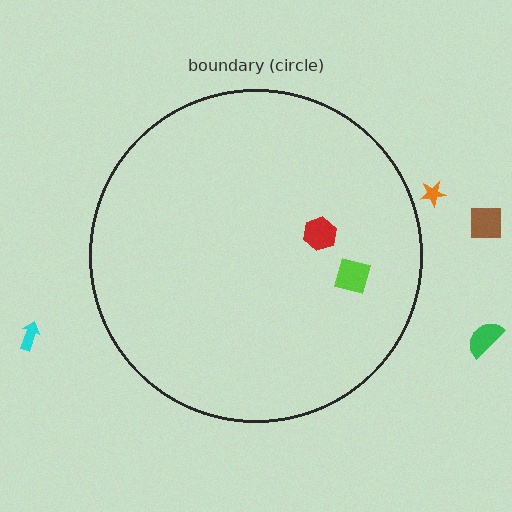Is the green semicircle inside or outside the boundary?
Outside.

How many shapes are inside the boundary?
2 inside, 4 outside.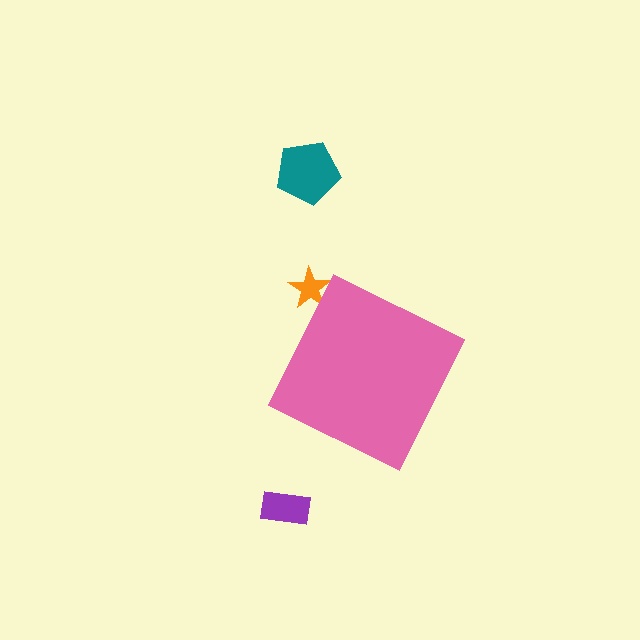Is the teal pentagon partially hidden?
No, the teal pentagon is fully visible.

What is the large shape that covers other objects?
A pink diamond.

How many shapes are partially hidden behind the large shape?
1 shape is partially hidden.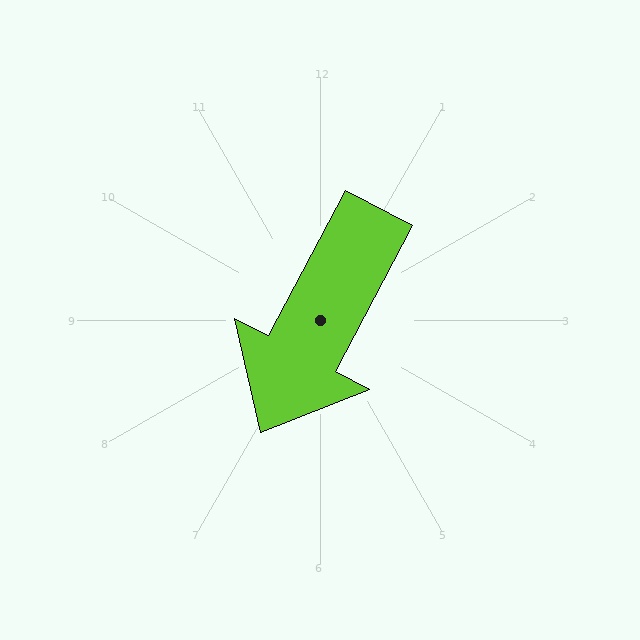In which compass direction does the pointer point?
Southwest.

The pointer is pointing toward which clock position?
Roughly 7 o'clock.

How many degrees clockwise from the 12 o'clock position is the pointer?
Approximately 208 degrees.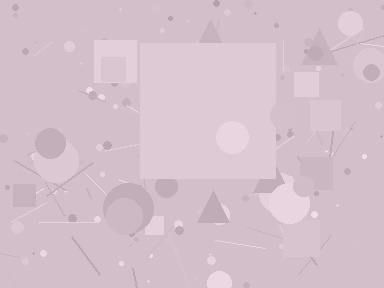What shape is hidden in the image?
A square is hidden in the image.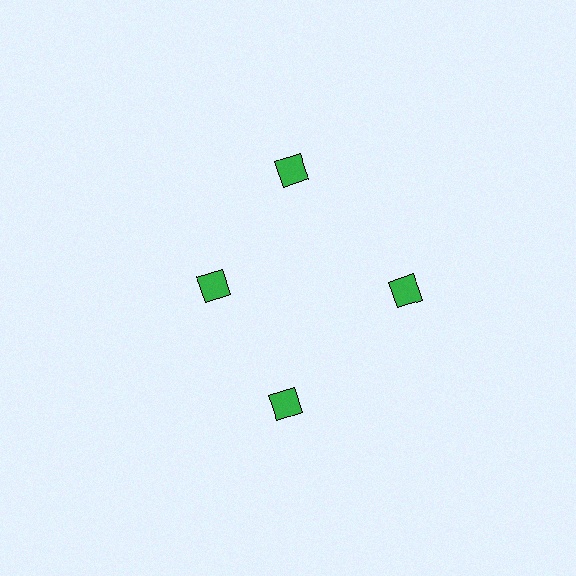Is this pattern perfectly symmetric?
No. The 4 green diamonds are arranged in a ring, but one element near the 9 o'clock position is pulled inward toward the center, breaking the 4-fold rotational symmetry.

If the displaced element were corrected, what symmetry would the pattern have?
It would have 4-fold rotational symmetry — the pattern would map onto itself every 90 degrees.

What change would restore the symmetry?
The symmetry would be restored by moving it outward, back onto the ring so that all 4 diamonds sit at equal angles and equal distance from the center.